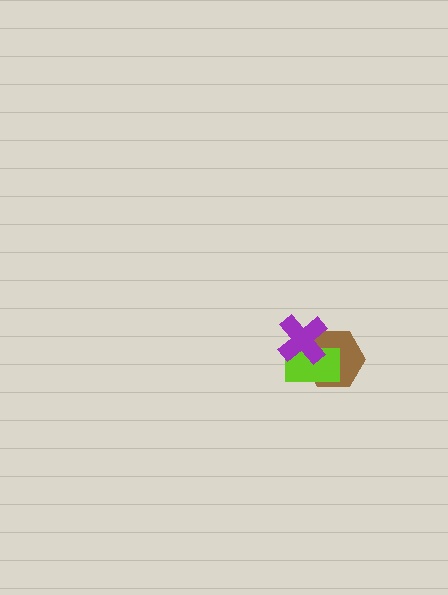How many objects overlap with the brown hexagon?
2 objects overlap with the brown hexagon.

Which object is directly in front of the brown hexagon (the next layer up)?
The lime rectangle is directly in front of the brown hexagon.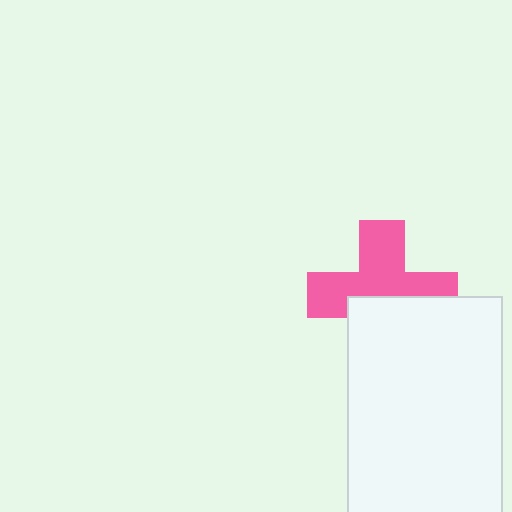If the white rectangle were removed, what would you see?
You would see the complete pink cross.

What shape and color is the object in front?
The object in front is a white rectangle.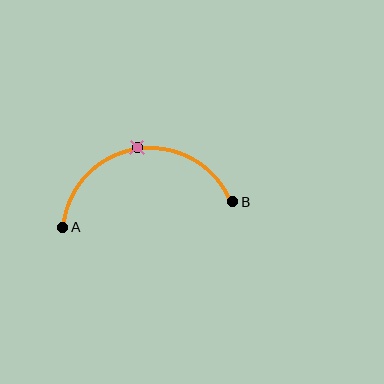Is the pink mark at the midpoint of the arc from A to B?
Yes. The pink mark lies on the arc at equal arc-length from both A and B — it is the arc midpoint.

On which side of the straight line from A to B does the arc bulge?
The arc bulges above the straight line connecting A and B.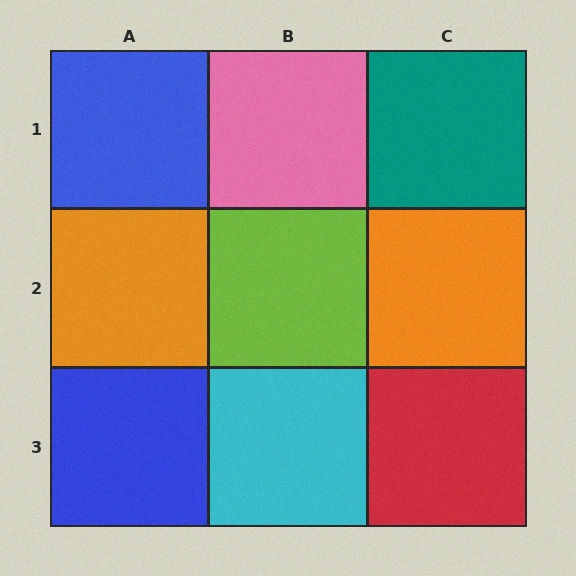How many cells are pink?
1 cell is pink.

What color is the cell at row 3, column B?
Cyan.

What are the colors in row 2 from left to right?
Orange, lime, orange.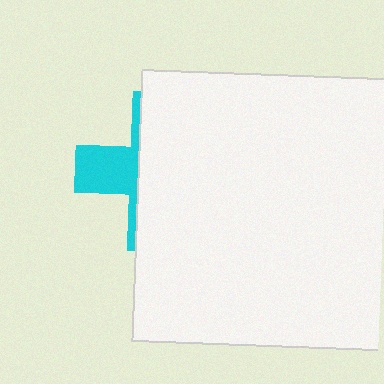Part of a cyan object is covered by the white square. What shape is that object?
It is a cross.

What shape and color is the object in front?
The object in front is a white square.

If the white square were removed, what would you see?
You would see the complete cyan cross.